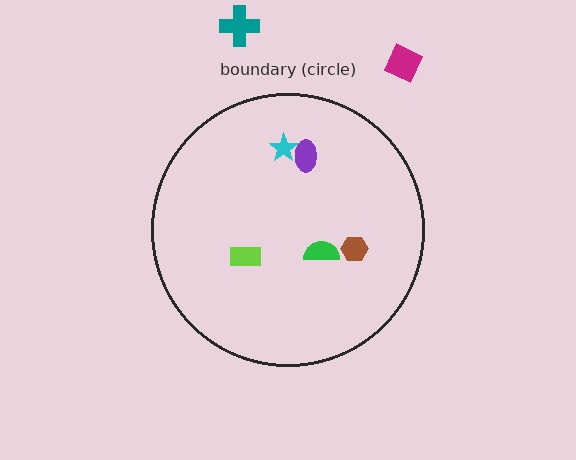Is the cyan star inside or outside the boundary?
Inside.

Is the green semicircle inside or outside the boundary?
Inside.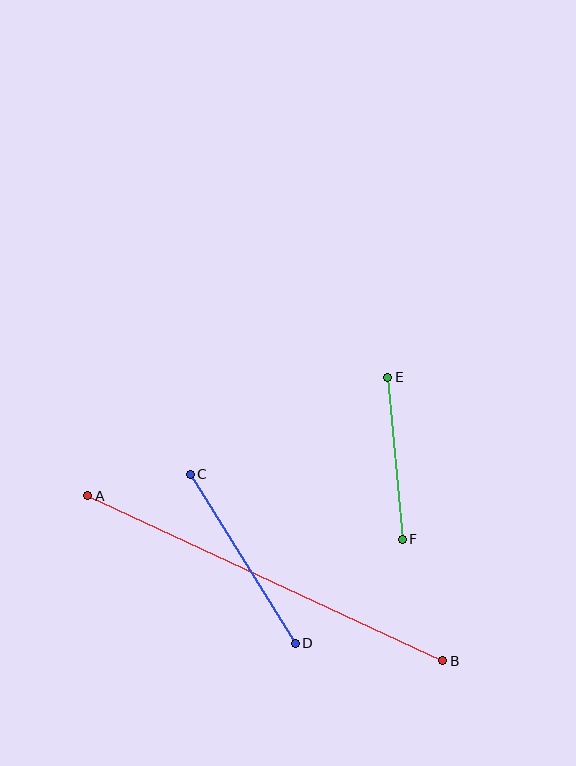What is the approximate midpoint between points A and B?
The midpoint is at approximately (265, 578) pixels.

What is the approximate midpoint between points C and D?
The midpoint is at approximately (243, 559) pixels.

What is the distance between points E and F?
The distance is approximately 162 pixels.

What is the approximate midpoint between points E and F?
The midpoint is at approximately (395, 458) pixels.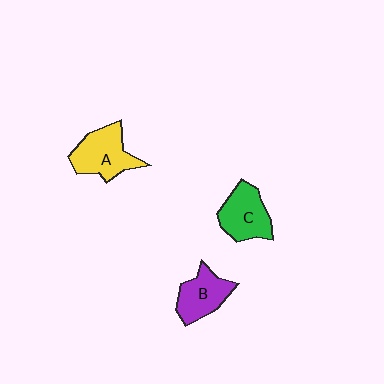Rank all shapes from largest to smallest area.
From largest to smallest: A (yellow), C (green), B (purple).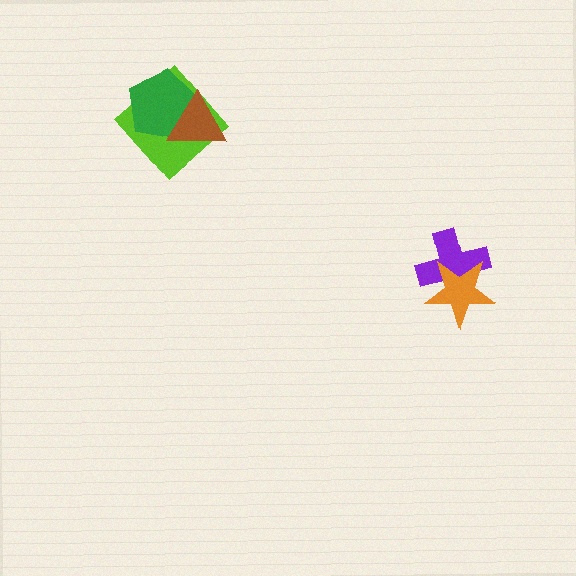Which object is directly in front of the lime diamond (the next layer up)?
The green pentagon is directly in front of the lime diamond.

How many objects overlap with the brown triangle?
2 objects overlap with the brown triangle.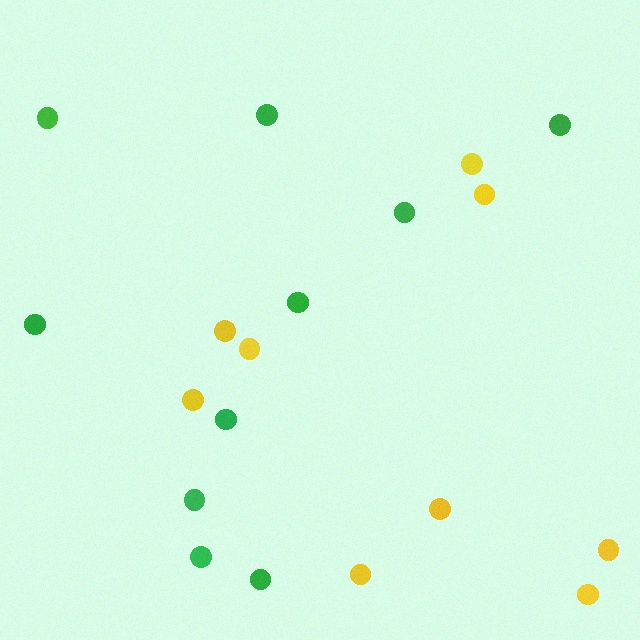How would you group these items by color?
There are 2 groups: one group of green circles (10) and one group of yellow circles (9).